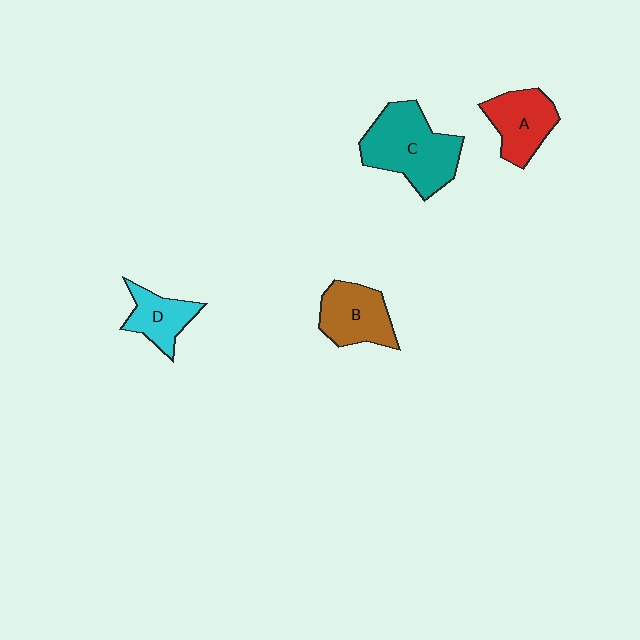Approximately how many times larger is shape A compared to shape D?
Approximately 1.3 times.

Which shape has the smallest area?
Shape D (cyan).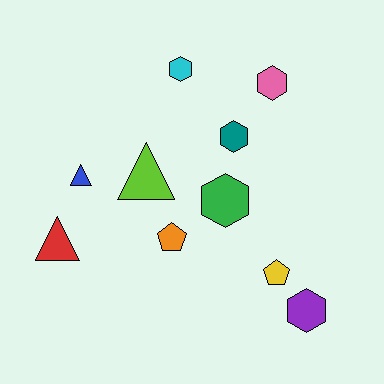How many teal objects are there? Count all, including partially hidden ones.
There is 1 teal object.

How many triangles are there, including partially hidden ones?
There are 3 triangles.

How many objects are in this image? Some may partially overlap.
There are 10 objects.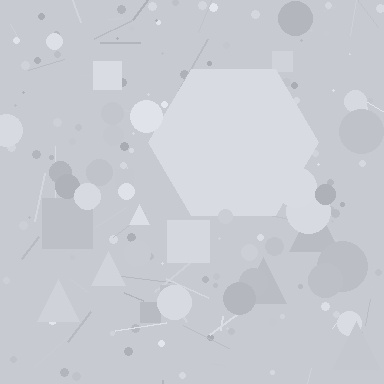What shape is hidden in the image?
A hexagon is hidden in the image.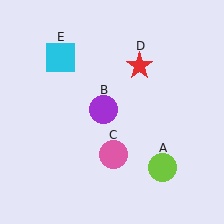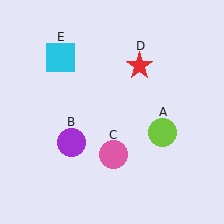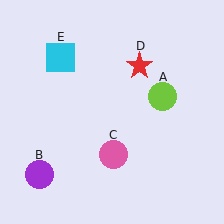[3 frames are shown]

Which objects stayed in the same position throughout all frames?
Pink circle (object C) and red star (object D) and cyan square (object E) remained stationary.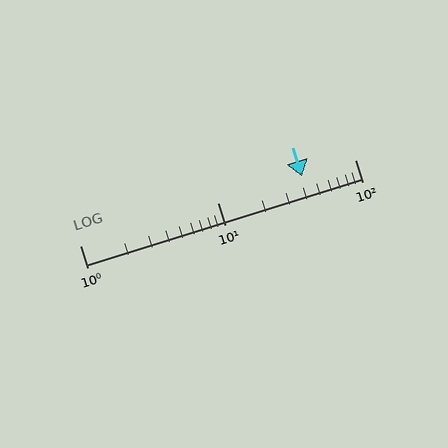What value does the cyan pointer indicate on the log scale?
The pointer indicates approximately 41.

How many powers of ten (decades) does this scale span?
The scale spans 2 decades, from 1 to 100.